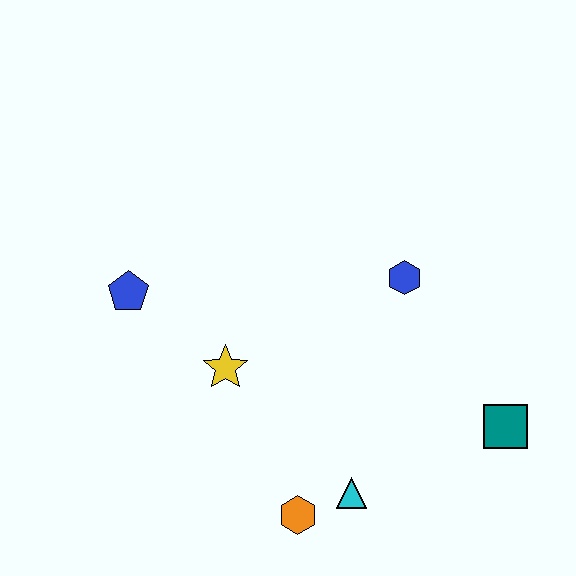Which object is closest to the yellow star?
The blue pentagon is closest to the yellow star.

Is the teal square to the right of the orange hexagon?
Yes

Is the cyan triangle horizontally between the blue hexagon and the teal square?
No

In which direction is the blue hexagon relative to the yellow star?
The blue hexagon is to the right of the yellow star.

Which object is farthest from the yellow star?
The teal square is farthest from the yellow star.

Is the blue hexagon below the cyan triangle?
No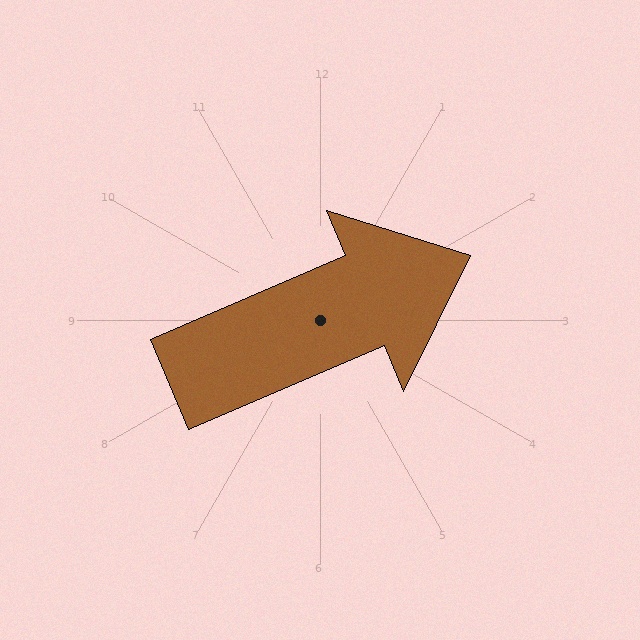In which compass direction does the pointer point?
Northeast.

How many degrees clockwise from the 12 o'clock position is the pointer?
Approximately 67 degrees.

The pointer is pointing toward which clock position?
Roughly 2 o'clock.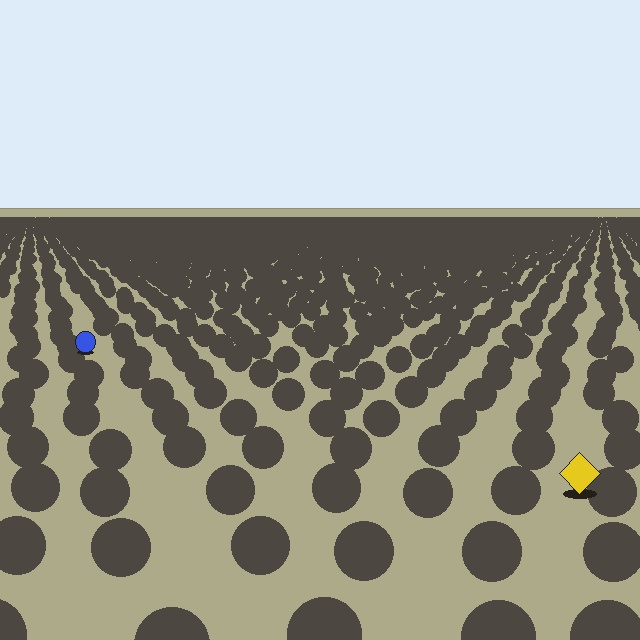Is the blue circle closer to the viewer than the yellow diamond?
No. The yellow diamond is closer — you can tell from the texture gradient: the ground texture is coarser near it.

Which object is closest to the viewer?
The yellow diamond is closest. The texture marks near it are larger and more spread out.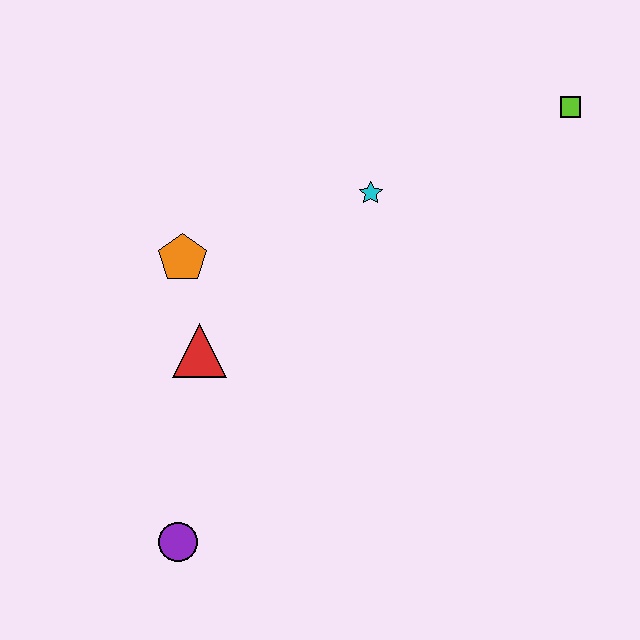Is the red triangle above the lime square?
No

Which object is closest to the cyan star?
The orange pentagon is closest to the cyan star.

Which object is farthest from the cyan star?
The purple circle is farthest from the cyan star.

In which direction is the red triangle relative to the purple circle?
The red triangle is above the purple circle.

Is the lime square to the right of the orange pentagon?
Yes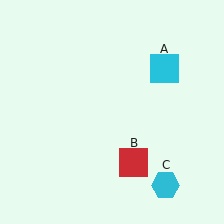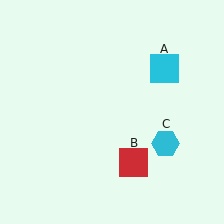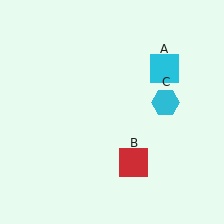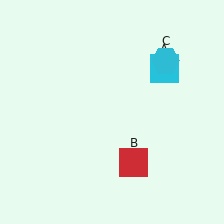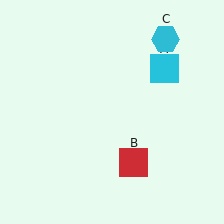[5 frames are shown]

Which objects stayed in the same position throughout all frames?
Cyan square (object A) and red square (object B) remained stationary.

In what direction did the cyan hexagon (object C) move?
The cyan hexagon (object C) moved up.